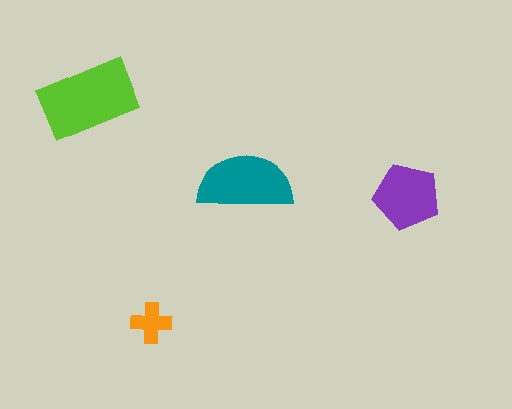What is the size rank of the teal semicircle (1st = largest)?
2nd.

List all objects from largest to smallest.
The lime rectangle, the teal semicircle, the purple pentagon, the orange cross.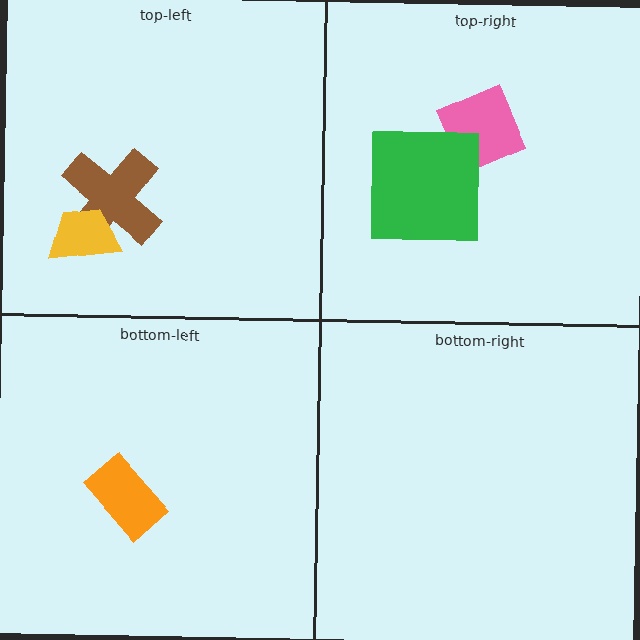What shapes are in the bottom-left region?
The orange rectangle.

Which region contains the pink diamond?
The top-right region.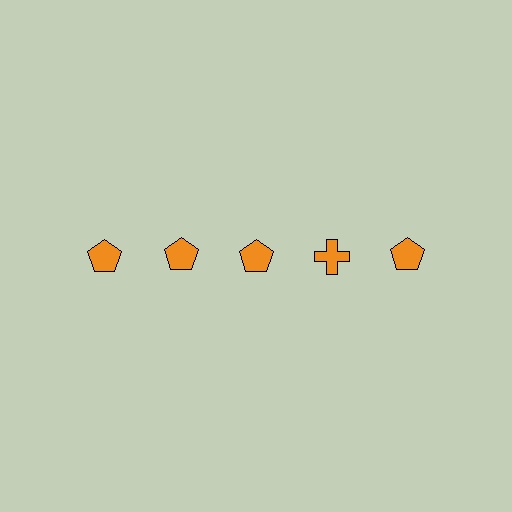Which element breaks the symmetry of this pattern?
The orange cross in the top row, second from right column breaks the symmetry. All other shapes are orange pentagons.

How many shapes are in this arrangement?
There are 5 shapes arranged in a grid pattern.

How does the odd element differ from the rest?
It has a different shape: cross instead of pentagon.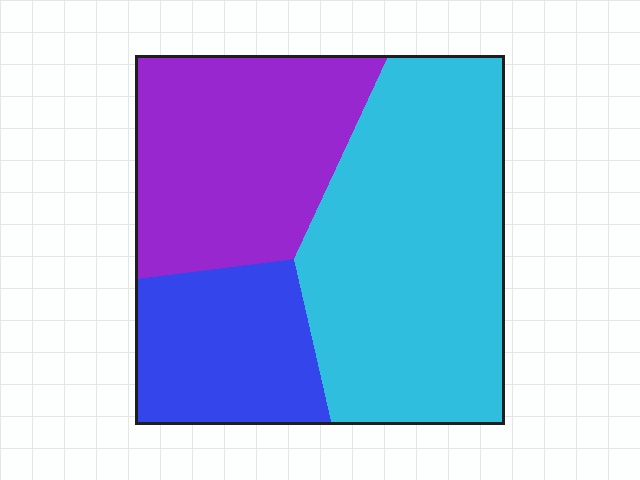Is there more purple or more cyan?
Cyan.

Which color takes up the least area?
Blue, at roughly 20%.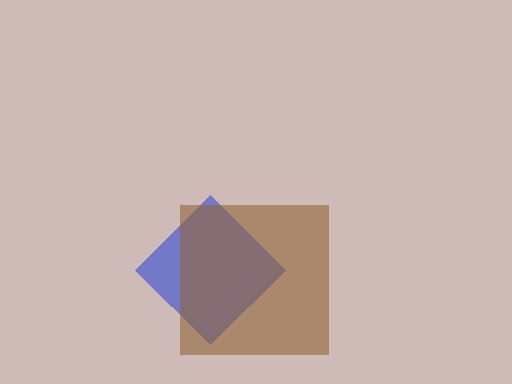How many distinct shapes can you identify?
There are 2 distinct shapes: a blue diamond, a brown square.